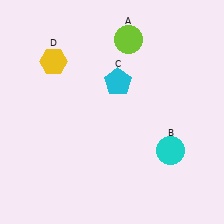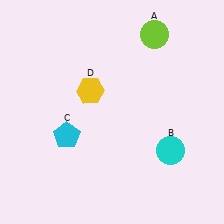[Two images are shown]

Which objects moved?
The objects that moved are: the lime circle (A), the cyan pentagon (C), the yellow hexagon (D).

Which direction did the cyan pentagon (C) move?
The cyan pentagon (C) moved down.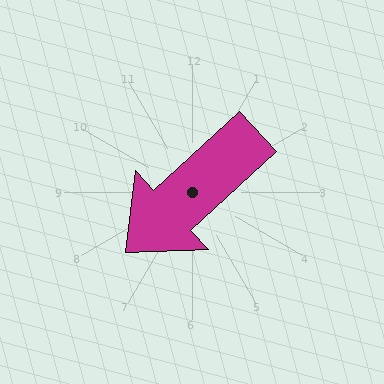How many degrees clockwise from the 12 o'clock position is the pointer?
Approximately 227 degrees.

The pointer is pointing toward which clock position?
Roughly 8 o'clock.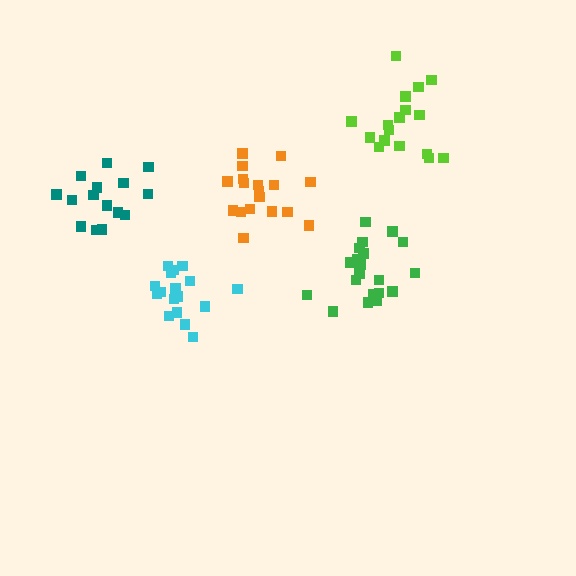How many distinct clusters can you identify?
There are 5 distinct clusters.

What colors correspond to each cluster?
The clusters are colored: cyan, green, orange, teal, lime.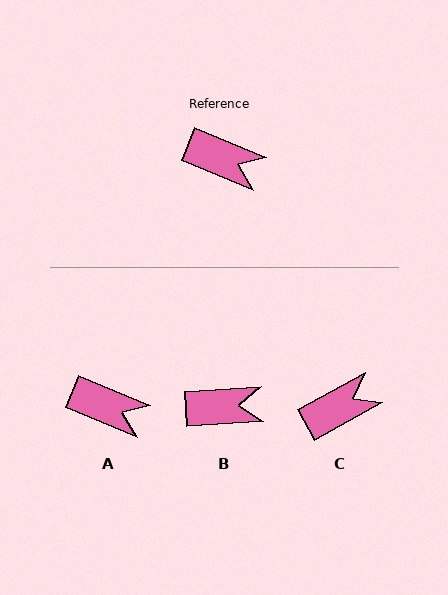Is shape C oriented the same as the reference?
No, it is off by about 52 degrees.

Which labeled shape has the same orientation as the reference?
A.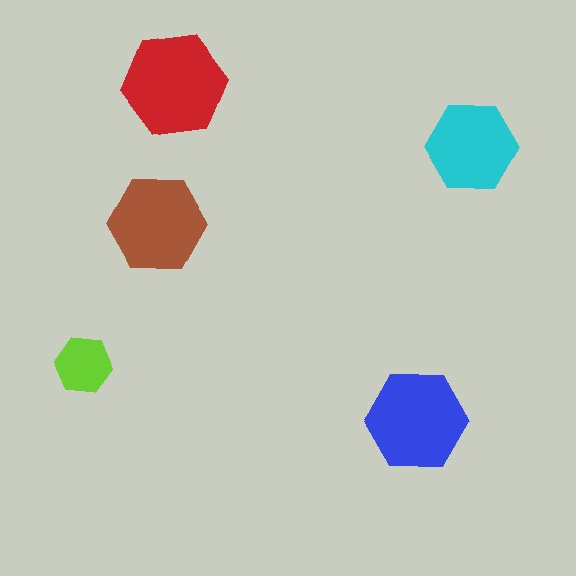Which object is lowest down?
The blue hexagon is bottommost.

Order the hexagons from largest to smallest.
the red one, the blue one, the brown one, the cyan one, the lime one.